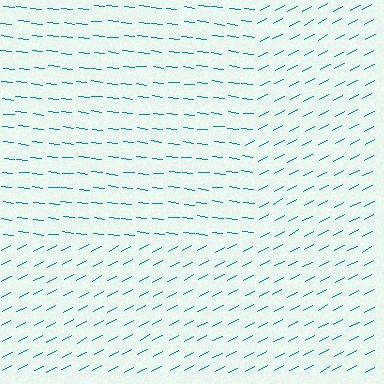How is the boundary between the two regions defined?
The boundary is defined purely by a change in line orientation (approximately 34 degrees difference). All lines are the same color and thickness.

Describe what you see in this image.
The image is filled with small teal line segments. A rectangle region in the image has lines oriented differently from the surrounding lines, creating a visible texture boundary.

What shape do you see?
I see a rectangle.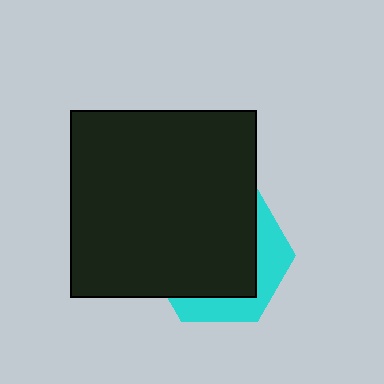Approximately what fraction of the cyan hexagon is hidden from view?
Roughly 70% of the cyan hexagon is hidden behind the black square.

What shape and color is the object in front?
The object in front is a black square.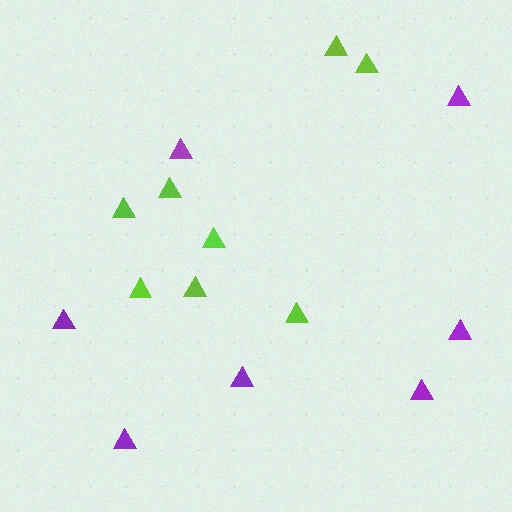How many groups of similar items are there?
There are 2 groups: one group of lime triangles (8) and one group of purple triangles (7).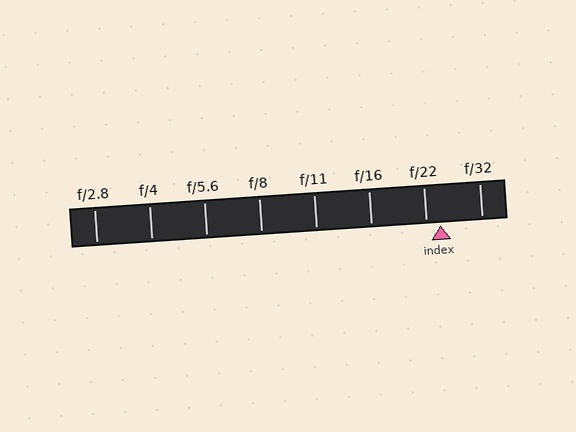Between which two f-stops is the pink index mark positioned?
The index mark is between f/22 and f/32.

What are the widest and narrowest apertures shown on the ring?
The widest aperture shown is f/2.8 and the narrowest is f/32.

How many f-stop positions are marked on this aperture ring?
There are 8 f-stop positions marked.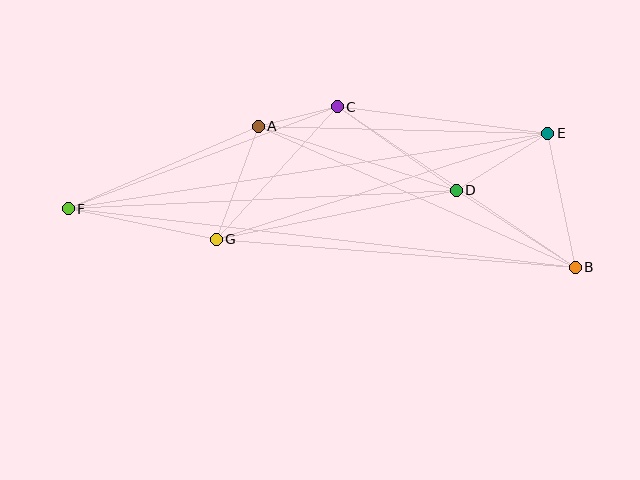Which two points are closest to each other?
Points A and C are closest to each other.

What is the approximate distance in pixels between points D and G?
The distance between D and G is approximately 245 pixels.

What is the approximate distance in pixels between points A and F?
The distance between A and F is approximately 207 pixels.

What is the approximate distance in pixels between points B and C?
The distance between B and C is approximately 287 pixels.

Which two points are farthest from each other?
Points B and F are farthest from each other.